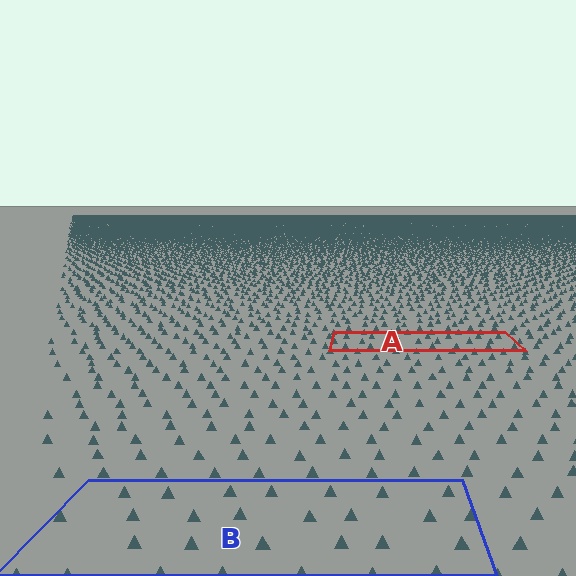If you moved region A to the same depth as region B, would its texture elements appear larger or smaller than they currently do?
They would appear larger. At a closer depth, the same texture elements are projected at a bigger on-screen size.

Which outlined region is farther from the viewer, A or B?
Region A is farther from the viewer — the texture elements inside it appear smaller and more densely packed.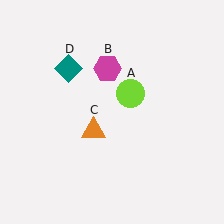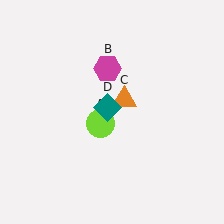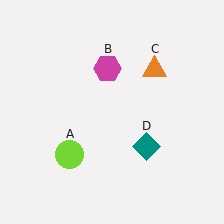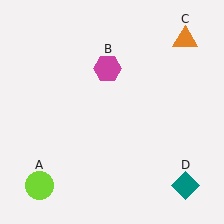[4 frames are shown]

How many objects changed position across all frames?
3 objects changed position: lime circle (object A), orange triangle (object C), teal diamond (object D).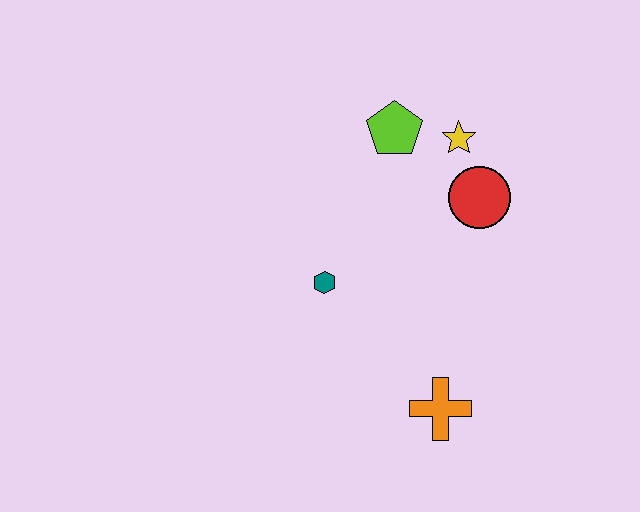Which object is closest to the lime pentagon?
The yellow star is closest to the lime pentagon.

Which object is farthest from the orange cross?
The lime pentagon is farthest from the orange cross.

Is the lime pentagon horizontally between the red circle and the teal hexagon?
Yes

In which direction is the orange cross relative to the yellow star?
The orange cross is below the yellow star.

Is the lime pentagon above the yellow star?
Yes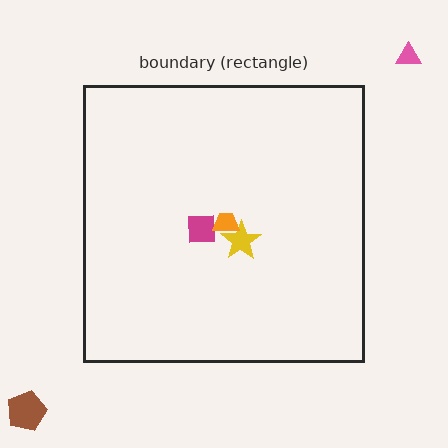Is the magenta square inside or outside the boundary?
Inside.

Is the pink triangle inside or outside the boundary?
Outside.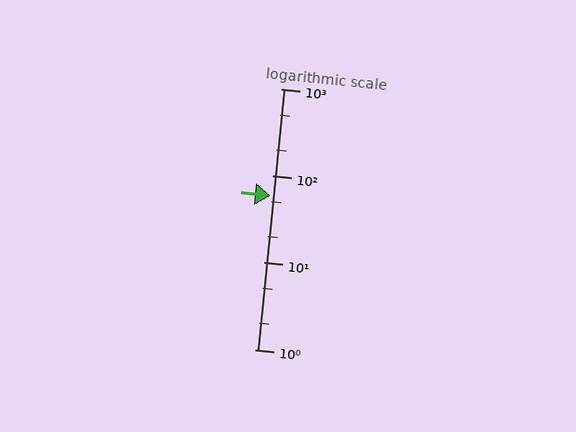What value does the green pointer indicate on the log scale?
The pointer indicates approximately 59.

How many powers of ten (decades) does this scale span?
The scale spans 3 decades, from 1 to 1000.